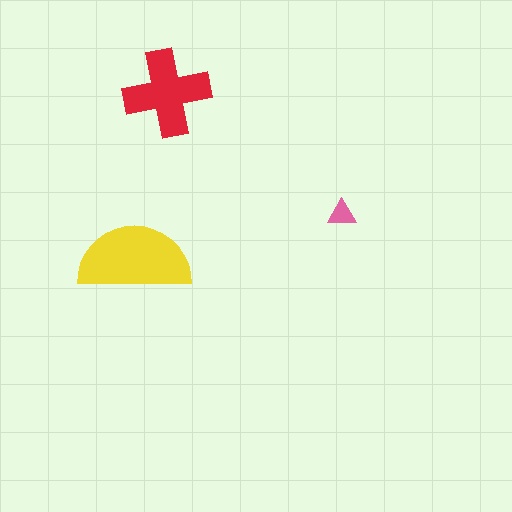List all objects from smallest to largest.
The pink triangle, the red cross, the yellow semicircle.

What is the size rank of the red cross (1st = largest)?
2nd.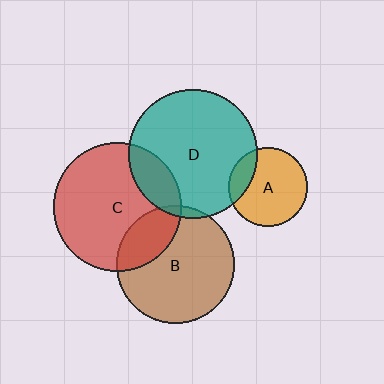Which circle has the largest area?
Circle D (teal).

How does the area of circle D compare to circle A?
Approximately 2.7 times.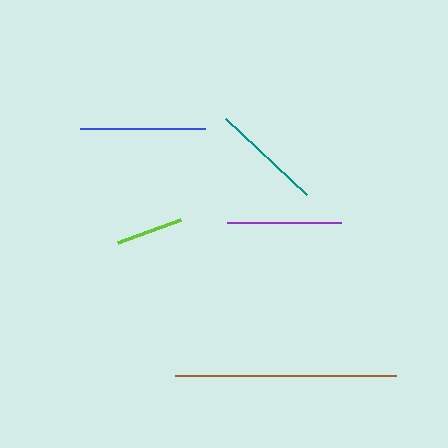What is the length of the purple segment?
The purple segment is approximately 114 pixels long.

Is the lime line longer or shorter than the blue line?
The blue line is longer than the lime line.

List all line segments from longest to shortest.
From longest to shortest: brown, blue, purple, teal, lime.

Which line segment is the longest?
The brown line is the longest at approximately 221 pixels.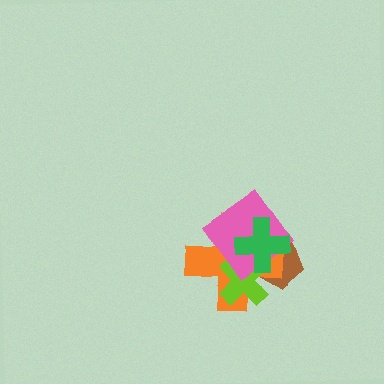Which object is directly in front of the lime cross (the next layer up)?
The pink diamond is directly in front of the lime cross.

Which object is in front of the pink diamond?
The green cross is in front of the pink diamond.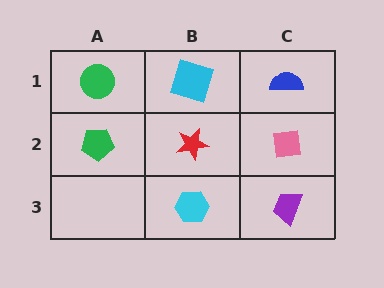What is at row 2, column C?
A pink square.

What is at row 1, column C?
A blue semicircle.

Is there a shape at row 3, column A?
No, that cell is empty.